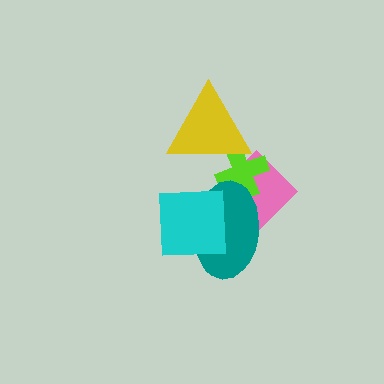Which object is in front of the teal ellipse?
The cyan square is in front of the teal ellipse.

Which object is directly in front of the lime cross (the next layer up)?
The yellow triangle is directly in front of the lime cross.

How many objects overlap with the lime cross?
3 objects overlap with the lime cross.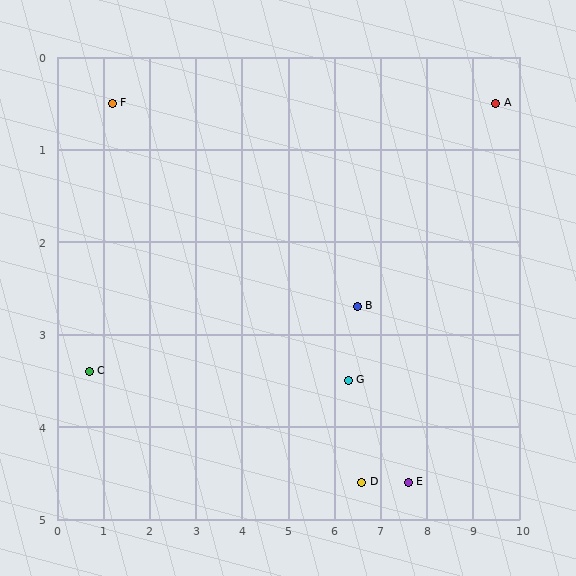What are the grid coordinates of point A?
Point A is at approximately (9.5, 0.5).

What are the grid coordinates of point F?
Point F is at approximately (1.2, 0.5).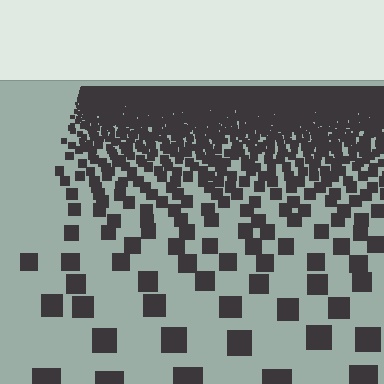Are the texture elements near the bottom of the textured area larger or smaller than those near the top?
Larger. Near the bottom, elements are closer to the viewer and appear at a bigger on-screen size.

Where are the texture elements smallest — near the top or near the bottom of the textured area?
Near the top.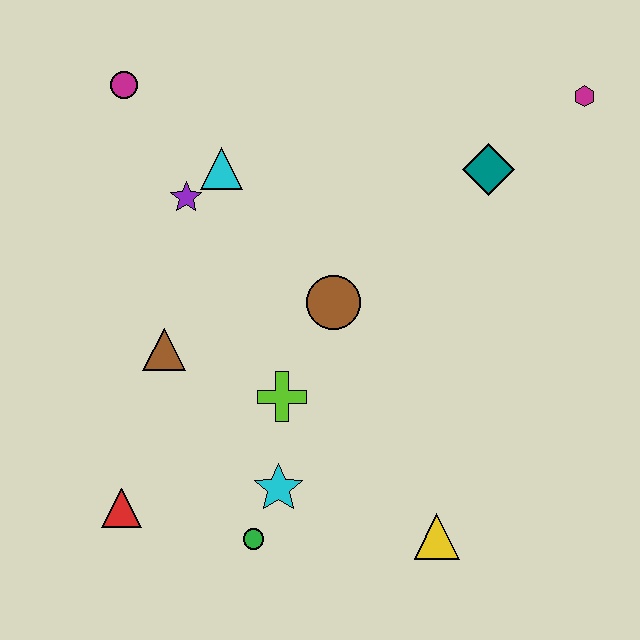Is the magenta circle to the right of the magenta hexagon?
No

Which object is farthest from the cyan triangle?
The yellow triangle is farthest from the cyan triangle.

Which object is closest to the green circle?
The cyan star is closest to the green circle.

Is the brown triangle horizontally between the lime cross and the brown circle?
No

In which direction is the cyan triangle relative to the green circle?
The cyan triangle is above the green circle.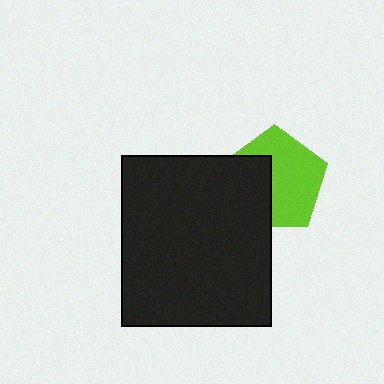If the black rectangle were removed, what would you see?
You would see the complete lime pentagon.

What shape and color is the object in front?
The object in front is a black rectangle.